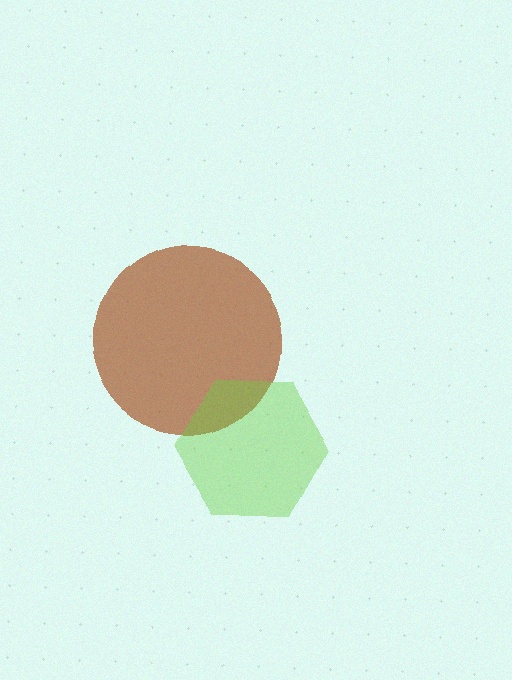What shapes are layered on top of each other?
The layered shapes are: a brown circle, a lime hexagon.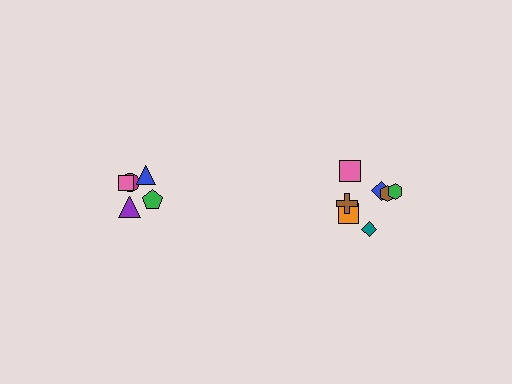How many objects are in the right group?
There are 7 objects.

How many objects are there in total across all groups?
There are 12 objects.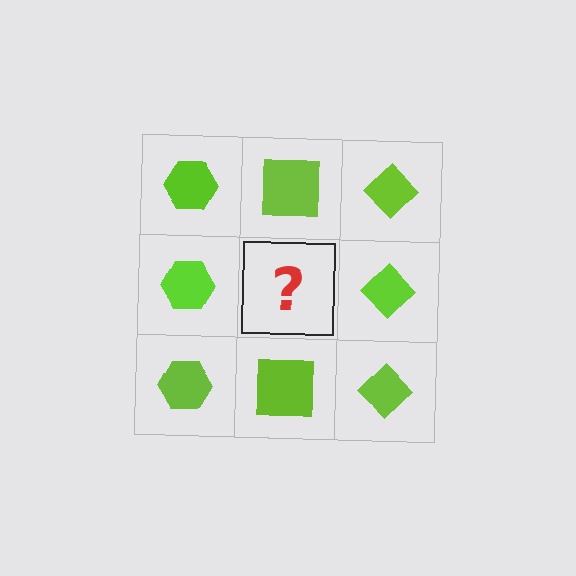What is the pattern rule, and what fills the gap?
The rule is that each column has a consistent shape. The gap should be filled with a lime square.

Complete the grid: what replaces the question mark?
The question mark should be replaced with a lime square.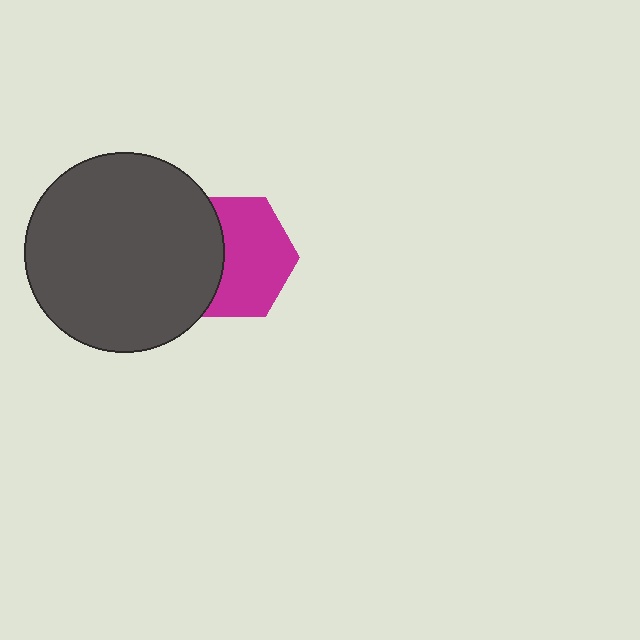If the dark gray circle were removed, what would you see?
You would see the complete magenta hexagon.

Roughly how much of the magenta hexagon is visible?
About half of it is visible (roughly 63%).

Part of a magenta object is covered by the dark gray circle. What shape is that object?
It is a hexagon.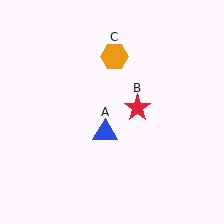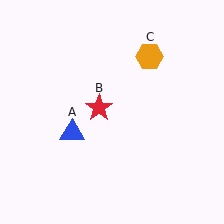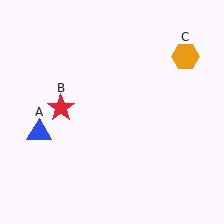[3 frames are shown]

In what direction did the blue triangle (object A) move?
The blue triangle (object A) moved left.